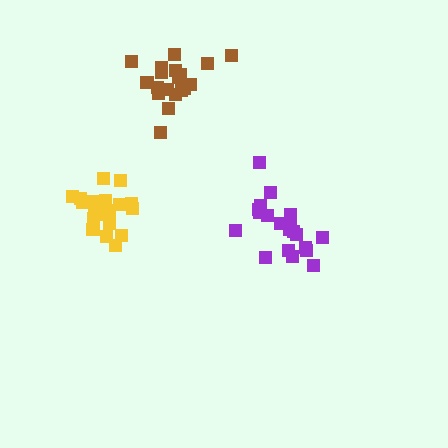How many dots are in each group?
Group 1: 21 dots, Group 2: 20 dots, Group 3: 21 dots (62 total).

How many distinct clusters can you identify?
There are 3 distinct clusters.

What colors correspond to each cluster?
The clusters are colored: brown, purple, yellow.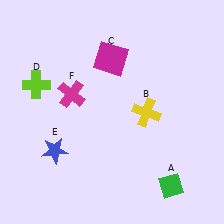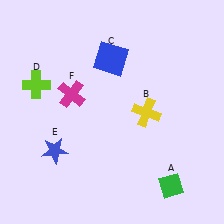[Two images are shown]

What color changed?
The square (C) changed from magenta in Image 1 to blue in Image 2.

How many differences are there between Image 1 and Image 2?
There is 1 difference between the two images.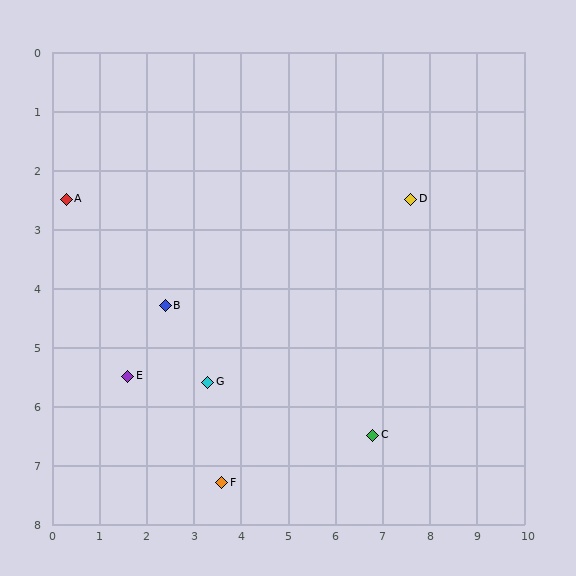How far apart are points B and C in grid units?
Points B and C are about 4.9 grid units apart.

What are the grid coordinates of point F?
Point F is at approximately (3.6, 7.3).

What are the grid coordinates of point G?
Point G is at approximately (3.3, 5.6).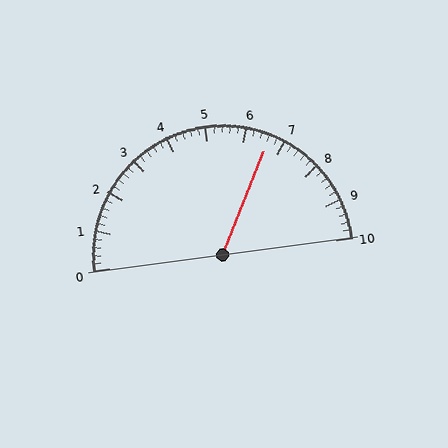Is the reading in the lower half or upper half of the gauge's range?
The reading is in the upper half of the range (0 to 10).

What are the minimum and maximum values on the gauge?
The gauge ranges from 0 to 10.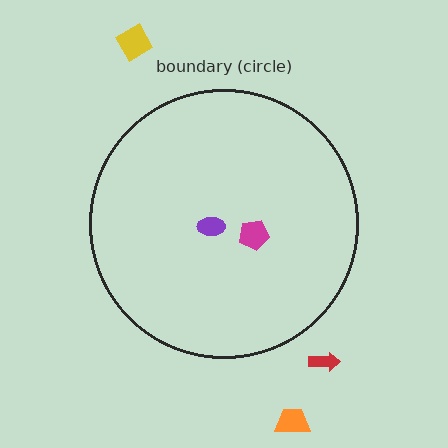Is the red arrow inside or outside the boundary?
Outside.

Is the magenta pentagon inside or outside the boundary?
Inside.